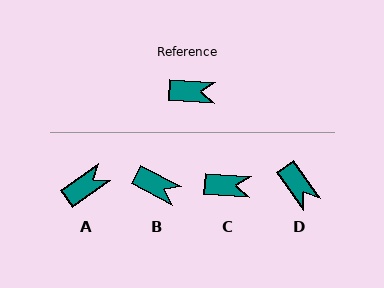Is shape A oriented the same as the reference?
No, it is off by about 39 degrees.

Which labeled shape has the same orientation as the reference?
C.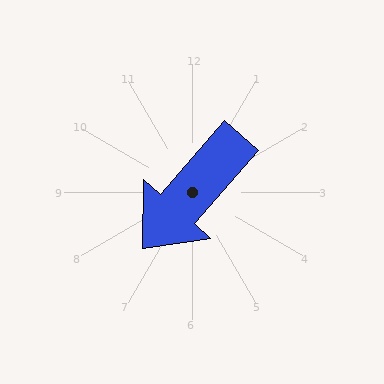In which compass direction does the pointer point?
Southwest.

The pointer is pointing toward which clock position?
Roughly 7 o'clock.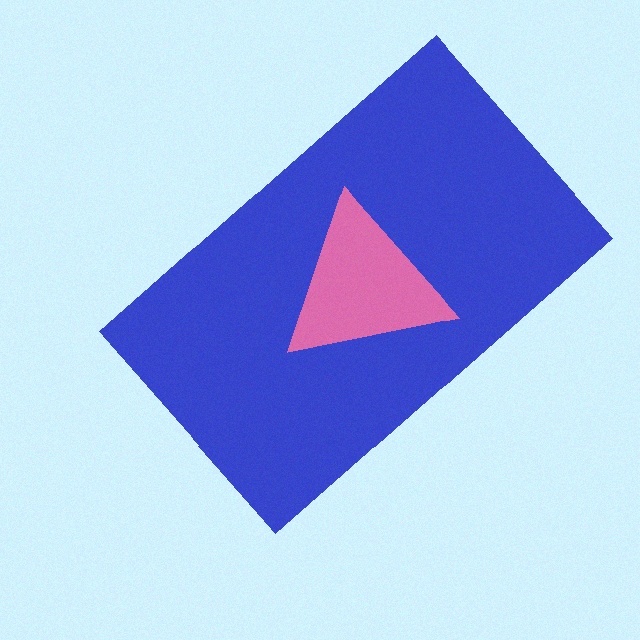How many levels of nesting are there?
2.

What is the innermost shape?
The pink triangle.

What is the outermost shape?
The blue rectangle.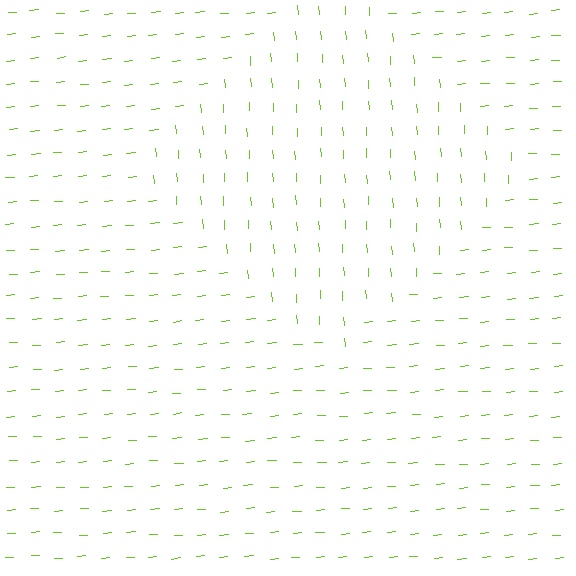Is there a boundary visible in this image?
Yes, there is a texture boundary formed by a change in line orientation.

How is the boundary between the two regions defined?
The boundary is defined purely by a change in line orientation (approximately 89 degrees difference). All lines are the same color and thickness.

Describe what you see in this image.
The image is filled with small lime line segments. A diamond region in the image has lines oriented differently from the surrounding lines, creating a visible texture boundary.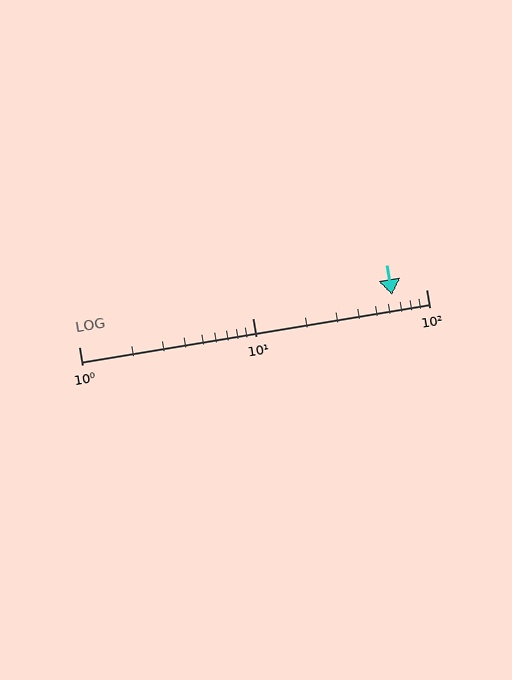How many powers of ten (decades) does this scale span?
The scale spans 2 decades, from 1 to 100.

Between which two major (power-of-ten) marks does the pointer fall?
The pointer is between 10 and 100.